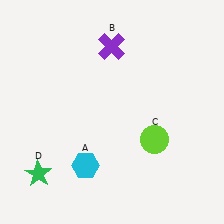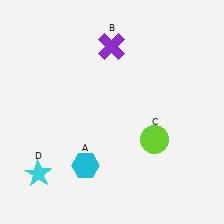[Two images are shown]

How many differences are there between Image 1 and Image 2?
There is 1 difference between the two images.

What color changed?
The star (D) changed from green in Image 1 to cyan in Image 2.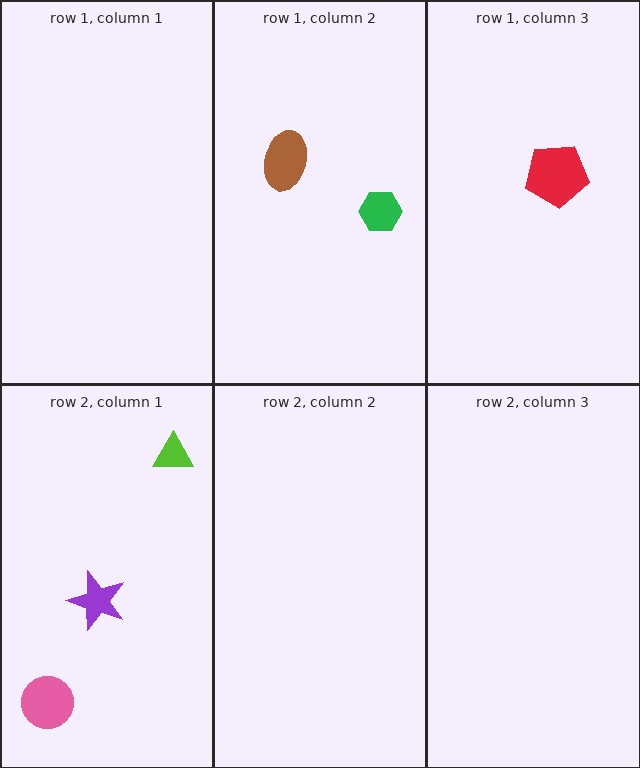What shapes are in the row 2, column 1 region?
The purple star, the lime triangle, the pink circle.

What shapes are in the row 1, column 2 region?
The brown ellipse, the green hexagon.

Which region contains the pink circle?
The row 2, column 1 region.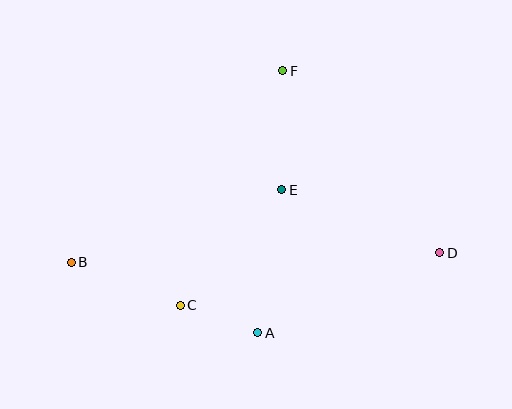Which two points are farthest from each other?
Points B and D are farthest from each other.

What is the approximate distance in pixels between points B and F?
The distance between B and F is approximately 285 pixels.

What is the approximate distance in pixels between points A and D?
The distance between A and D is approximately 199 pixels.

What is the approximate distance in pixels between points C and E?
The distance between C and E is approximately 154 pixels.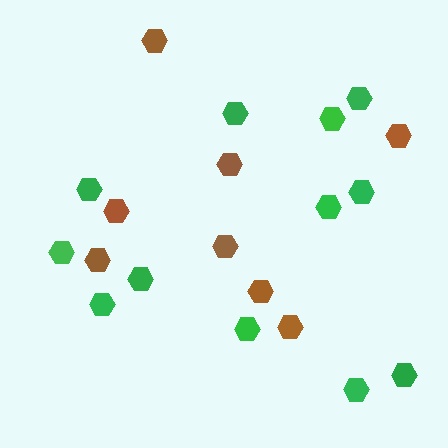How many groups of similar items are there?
There are 2 groups: one group of green hexagons (12) and one group of brown hexagons (8).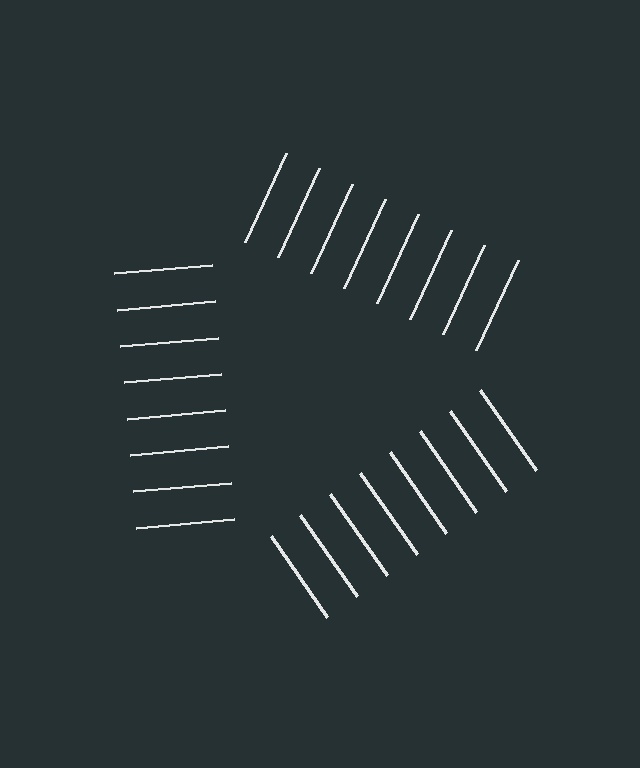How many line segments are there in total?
24 — 8 along each of the 3 edges.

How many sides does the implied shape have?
3 sides — the line-ends trace a triangle.